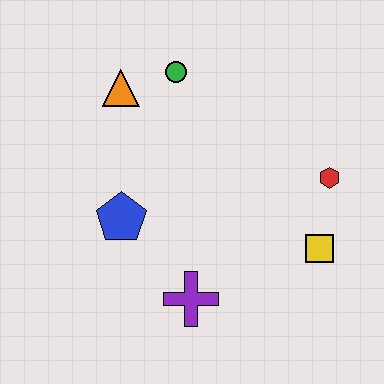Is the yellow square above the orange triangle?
No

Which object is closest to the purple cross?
The blue pentagon is closest to the purple cross.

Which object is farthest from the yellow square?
The orange triangle is farthest from the yellow square.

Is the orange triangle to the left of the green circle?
Yes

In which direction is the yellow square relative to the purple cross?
The yellow square is to the right of the purple cross.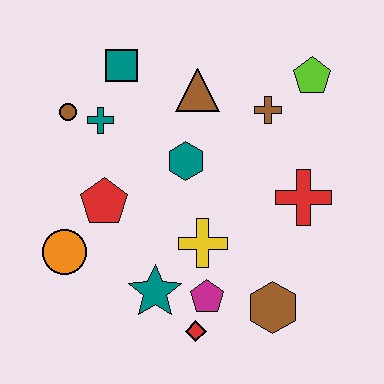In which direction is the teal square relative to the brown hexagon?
The teal square is above the brown hexagon.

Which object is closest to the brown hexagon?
The magenta pentagon is closest to the brown hexagon.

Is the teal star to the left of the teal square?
No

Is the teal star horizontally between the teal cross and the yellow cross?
Yes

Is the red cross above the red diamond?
Yes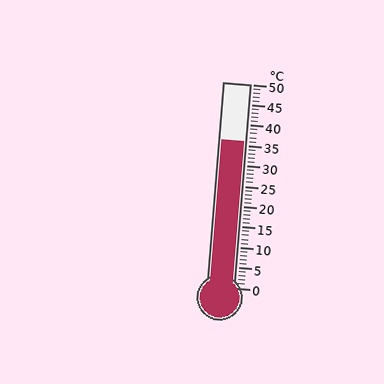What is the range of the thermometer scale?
The thermometer scale ranges from 0°C to 50°C.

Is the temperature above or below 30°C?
The temperature is above 30°C.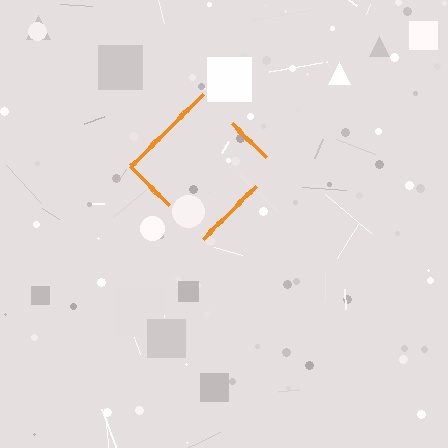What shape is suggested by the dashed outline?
The dashed outline suggests a diamond.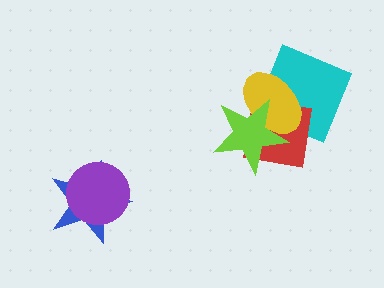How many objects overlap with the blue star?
1 object overlaps with the blue star.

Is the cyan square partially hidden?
Yes, it is partially covered by another shape.